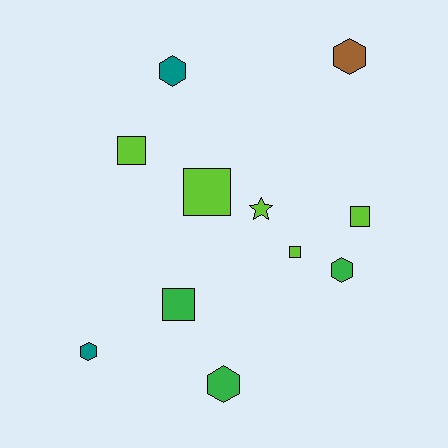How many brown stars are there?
There are no brown stars.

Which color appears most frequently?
Lime, with 5 objects.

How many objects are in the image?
There are 11 objects.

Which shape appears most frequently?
Hexagon, with 5 objects.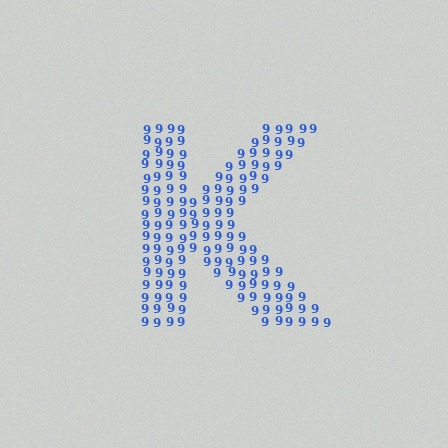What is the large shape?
The large shape is the letter K.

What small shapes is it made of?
It is made of small digit 9's.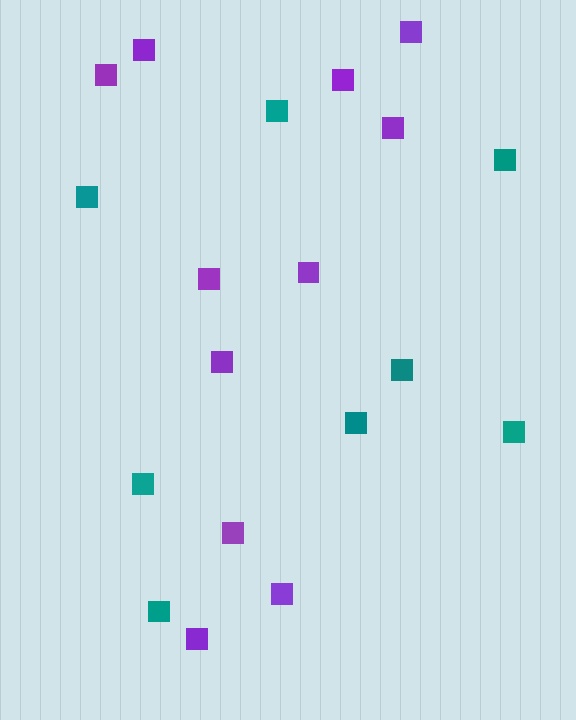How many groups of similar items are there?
There are 2 groups: one group of teal squares (8) and one group of purple squares (11).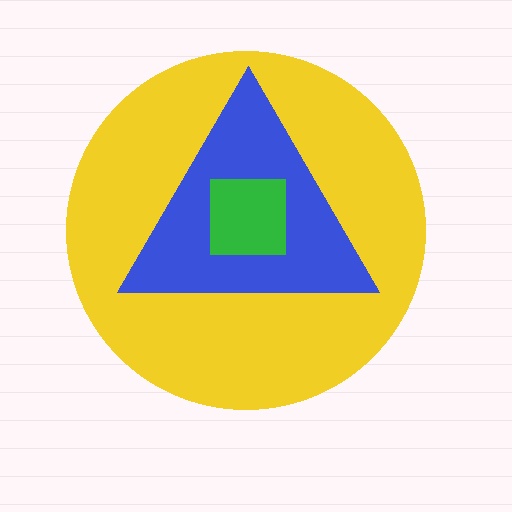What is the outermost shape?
The yellow circle.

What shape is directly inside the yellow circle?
The blue triangle.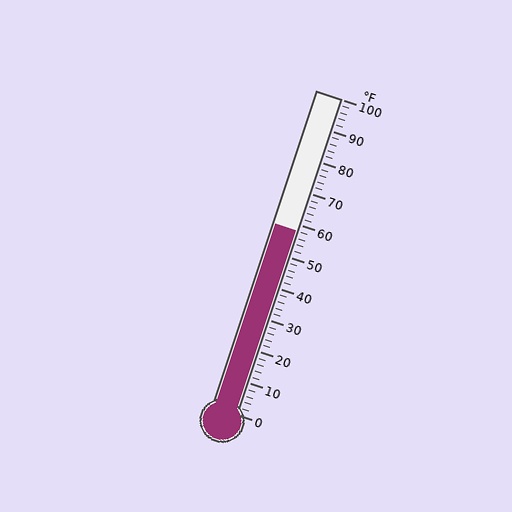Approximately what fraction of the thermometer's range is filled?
The thermometer is filled to approximately 60% of its range.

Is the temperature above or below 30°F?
The temperature is above 30°F.